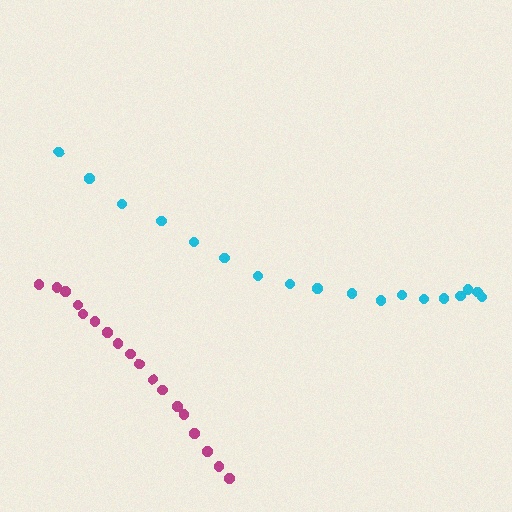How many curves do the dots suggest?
There are 2 distinct paths.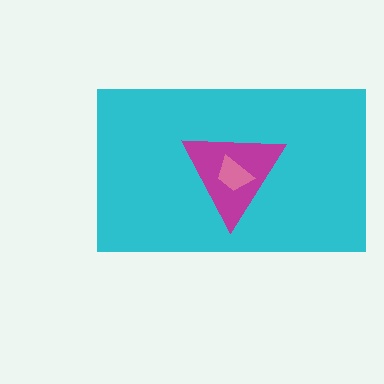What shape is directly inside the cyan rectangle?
The magenta triangle.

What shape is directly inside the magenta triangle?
The pink trapezoid.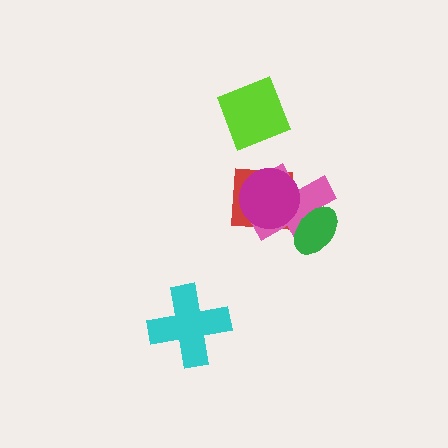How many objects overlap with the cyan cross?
0 objects overlap with the cyan cross.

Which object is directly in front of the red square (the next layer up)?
The pink cross is directly in front of the red square.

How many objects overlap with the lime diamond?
0 objects overlap with the lime diamond.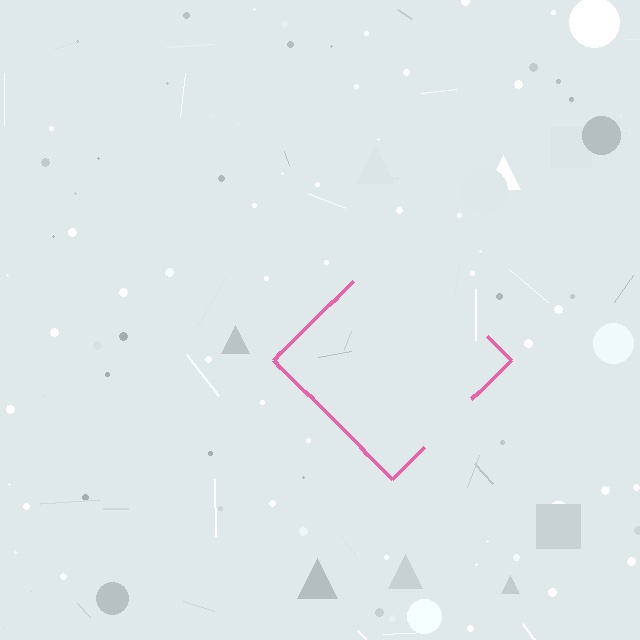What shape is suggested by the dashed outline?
The dashed outline suggests a diamond.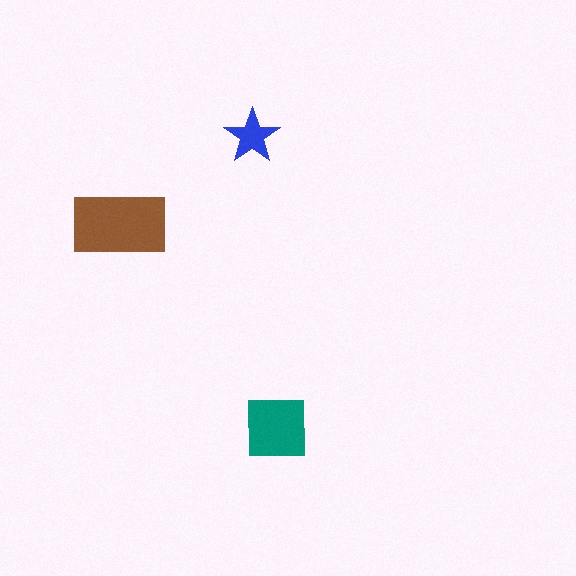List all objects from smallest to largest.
The blue star, the teal square, the brown rectangle.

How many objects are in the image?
There are 3 objects in the image.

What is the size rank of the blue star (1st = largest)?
3rd.